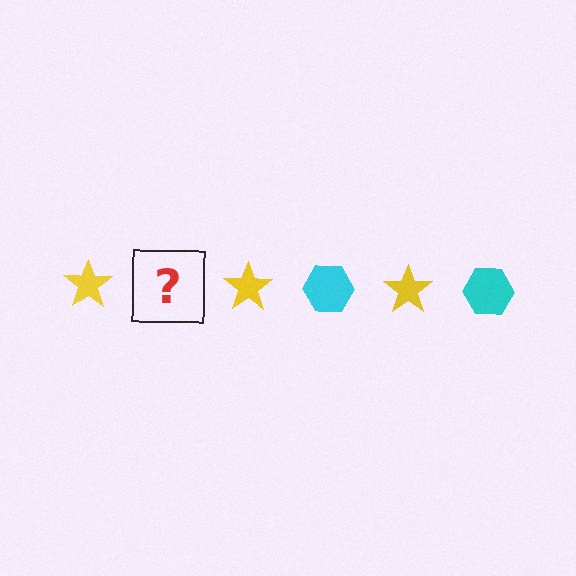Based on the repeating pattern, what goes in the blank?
The blank should be a cyan hexagon.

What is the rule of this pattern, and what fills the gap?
The rule is that the pattern alternates between yellow star and cyan hexagon. The gap should be filled with a cyan hexagon.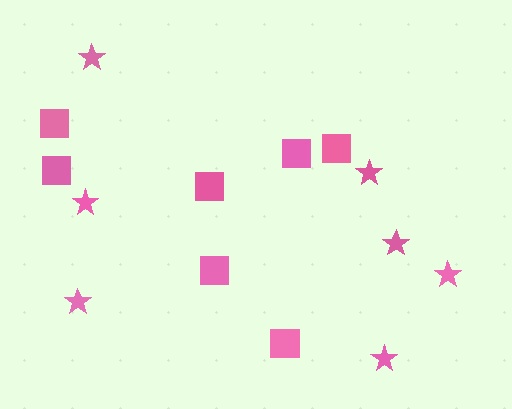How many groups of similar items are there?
There are 2 groups: one group of stars (7) and one group of squares (7).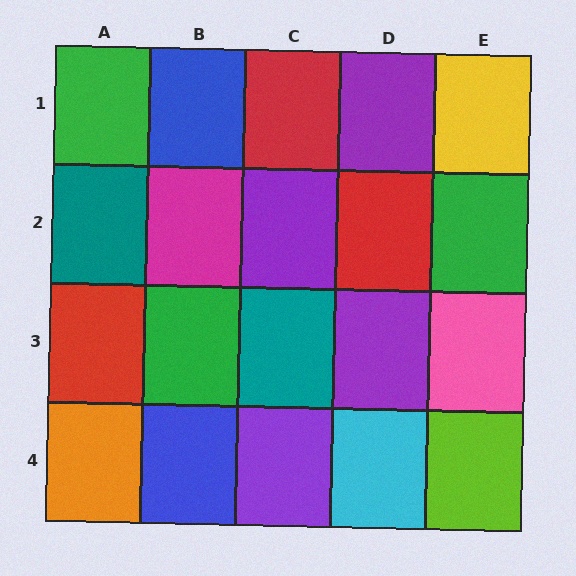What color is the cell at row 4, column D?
Cyan.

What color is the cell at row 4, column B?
Blue.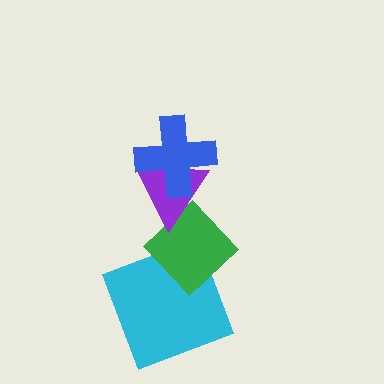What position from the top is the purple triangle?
The purple triangle is 2nd from the top.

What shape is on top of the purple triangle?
The blue cross is on top of the purple triangle.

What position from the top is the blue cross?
The blue cross is 1st from the top.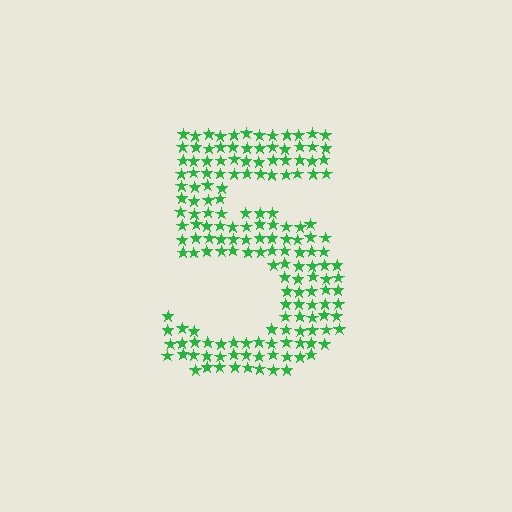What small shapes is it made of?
It is made of small stars.